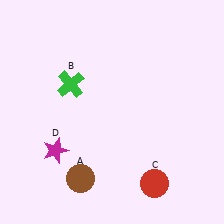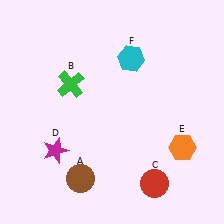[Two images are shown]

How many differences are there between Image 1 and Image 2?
There are 2 differences between the two images.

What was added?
An orange hexagon (E), a cyan hexagon (F) were added in Image 2.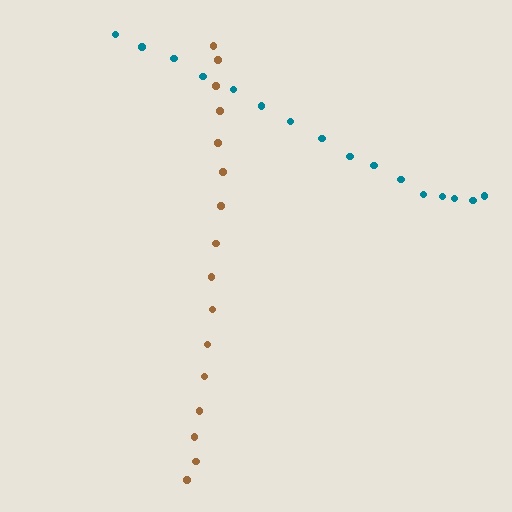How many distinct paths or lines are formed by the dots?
There are 2 distinct paths.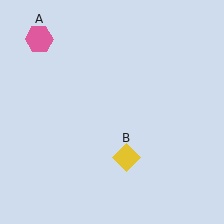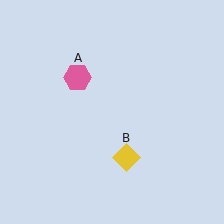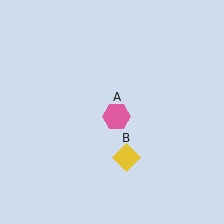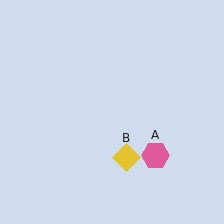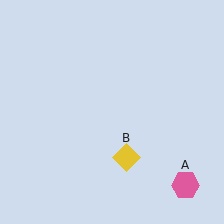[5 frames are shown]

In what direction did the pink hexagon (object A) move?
The pink hexagon (object A) moved down and to the right.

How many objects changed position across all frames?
1 object changed position: pink hexagon (object A).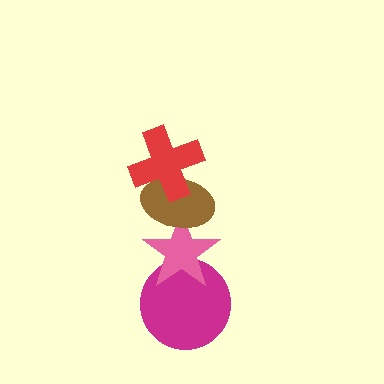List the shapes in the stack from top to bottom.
From top to bottom: the red cross, the brown ellipse, the pink star, the magenta circle.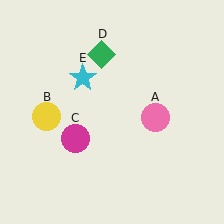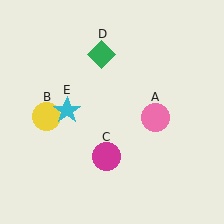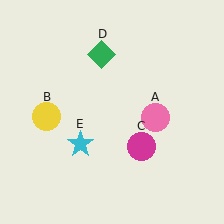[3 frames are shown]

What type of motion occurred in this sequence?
The magenta circle (object C), cyan star (object E) rotated counterclockwise around the center of the scene.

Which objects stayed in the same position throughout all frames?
Pink circle (object A) and yellow circle (object B) and green diamond (object D) remained stationary.